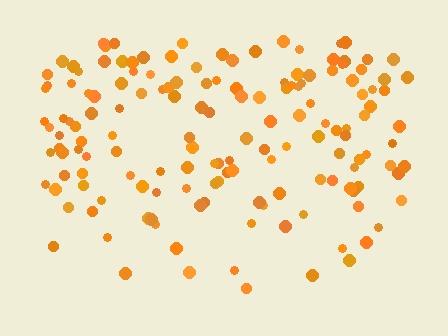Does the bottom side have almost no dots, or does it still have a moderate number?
Still a moderate number, just noticeably fewer than the top.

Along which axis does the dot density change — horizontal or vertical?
Vertical.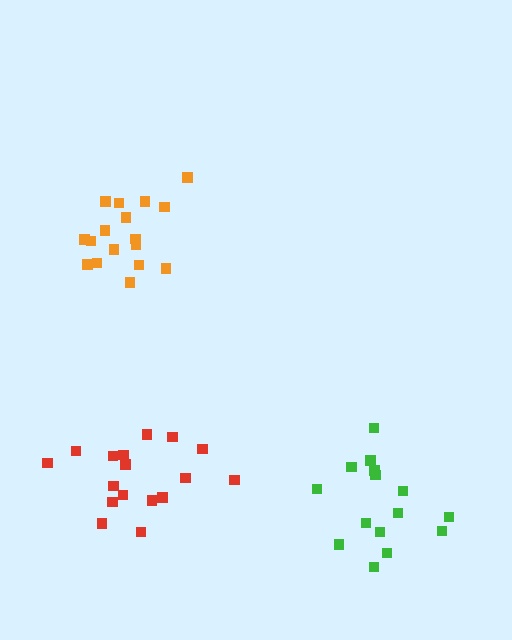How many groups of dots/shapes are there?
There are 3 groups.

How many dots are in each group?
Group 1: 17 dots, Group 2: 15 dots, Group 3: 17 dots (49 total).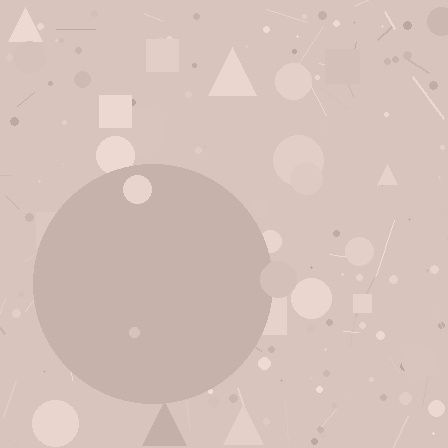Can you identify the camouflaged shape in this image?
The camouflaged shape is a circle.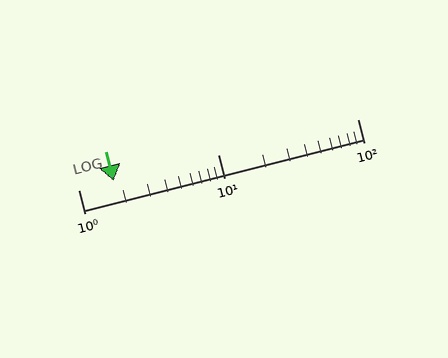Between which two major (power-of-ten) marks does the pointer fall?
The pointer is between 1 and 10.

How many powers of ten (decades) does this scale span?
The scale spans 2 decades, from 1 to 100.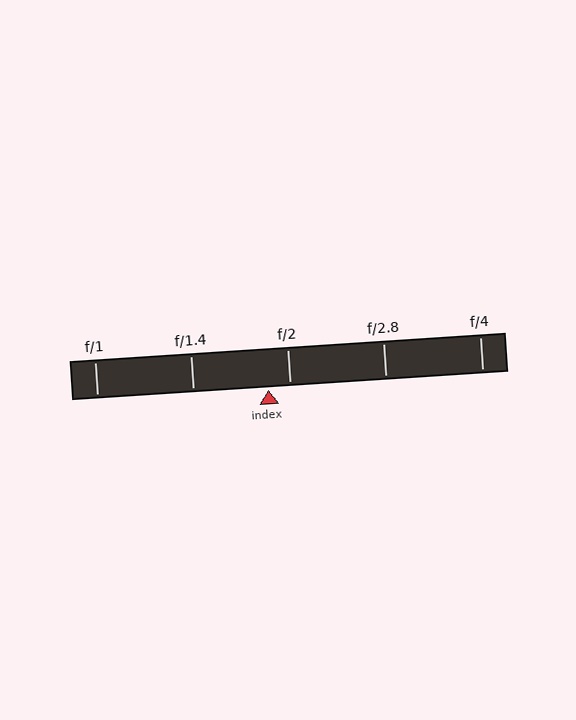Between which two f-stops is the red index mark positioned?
The index mark is between f/1.4 and f/2.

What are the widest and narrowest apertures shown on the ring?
The widest aperture shown is f/1 and the narrowest is f/4.